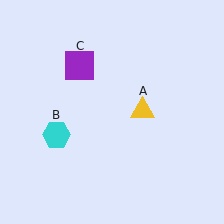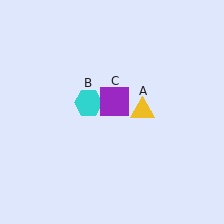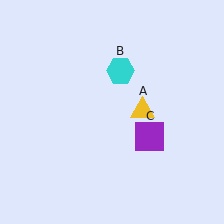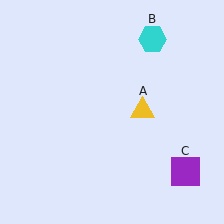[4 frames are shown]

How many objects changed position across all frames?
2 objects changed position: cyan hexagon (object B), purple square (object C).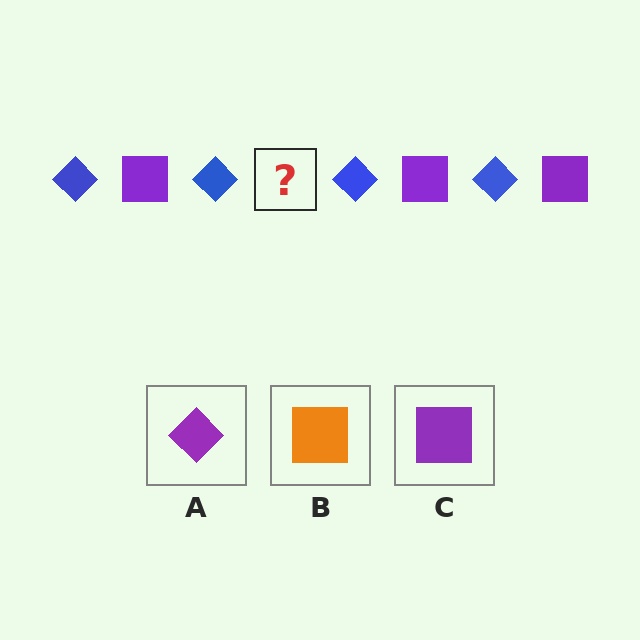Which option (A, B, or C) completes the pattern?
C.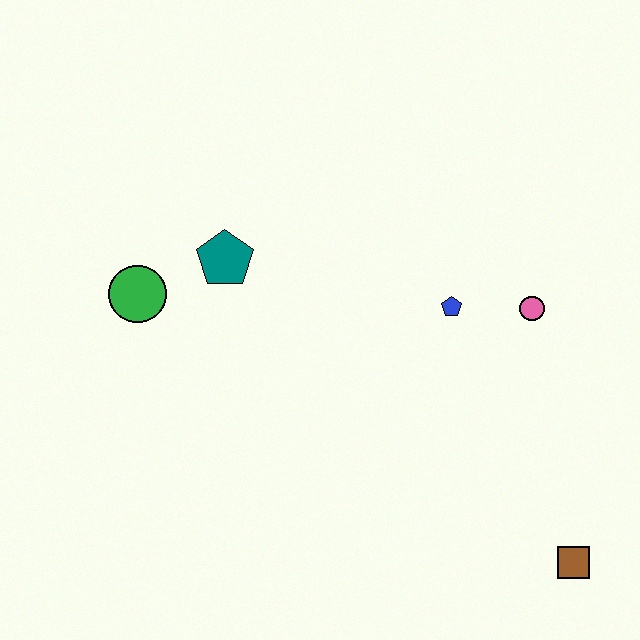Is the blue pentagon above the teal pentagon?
No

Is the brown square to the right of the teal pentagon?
Yes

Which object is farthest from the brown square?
The green circle is farthest from the brown square.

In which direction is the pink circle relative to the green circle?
The pink circle is to the right of the green circle.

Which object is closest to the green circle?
The teal pentagon is closest to the green circle.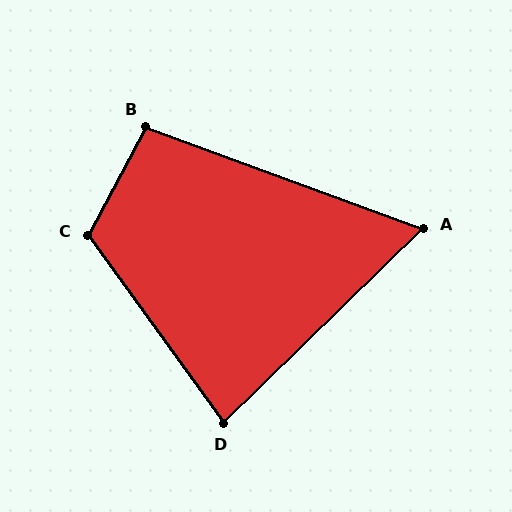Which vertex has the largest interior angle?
C, at approximately 116 degrees.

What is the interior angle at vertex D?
Approximately 82 degrees (acute).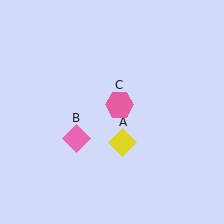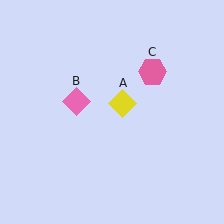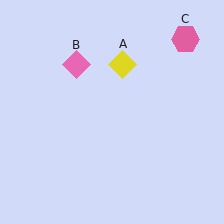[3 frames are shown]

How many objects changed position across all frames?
3 objects changed position: yellow diamond (object A), pink diamond (object B), pink hexagon (object C).